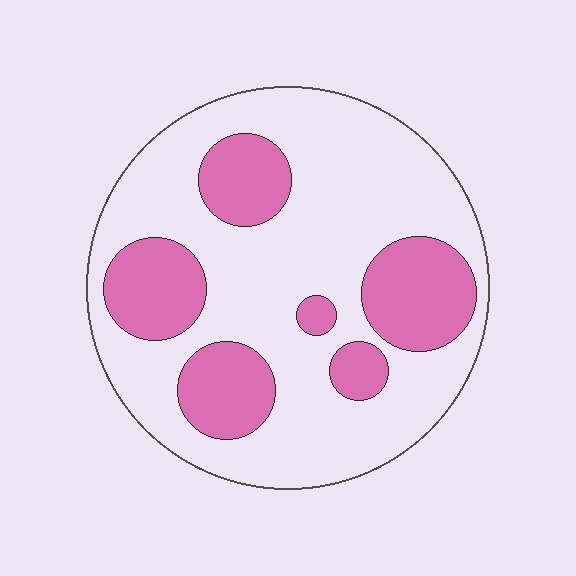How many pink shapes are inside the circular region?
6.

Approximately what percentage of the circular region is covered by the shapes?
Approximately 30%.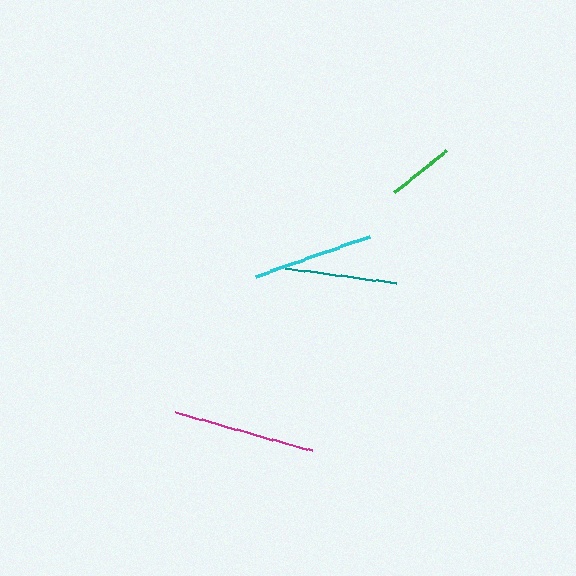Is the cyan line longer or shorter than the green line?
The cyan line is longer than the green line.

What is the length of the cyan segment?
The cyan segment is approximately 121 pixels long.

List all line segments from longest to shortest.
From longest to shortest: magenta, cyan, teal, green.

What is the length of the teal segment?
The teal segment is approximately 112 pixels long.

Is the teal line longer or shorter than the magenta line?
The magenta line is longer than the teal line.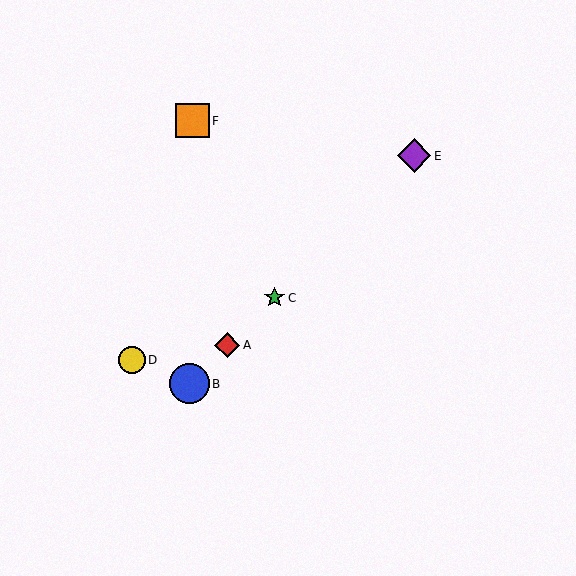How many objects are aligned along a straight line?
4 objects (A, B, C, E) are aligned along a straight line.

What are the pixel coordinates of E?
Object E is at (414, 156).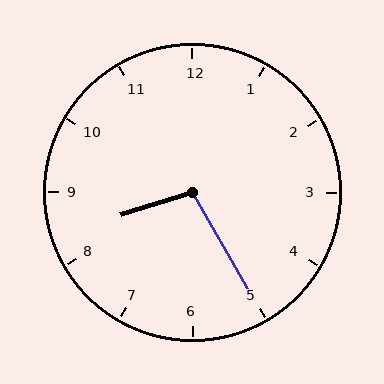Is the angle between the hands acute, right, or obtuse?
It is obtuse.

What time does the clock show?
8:25.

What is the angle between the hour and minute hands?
Approximately 102 degrees.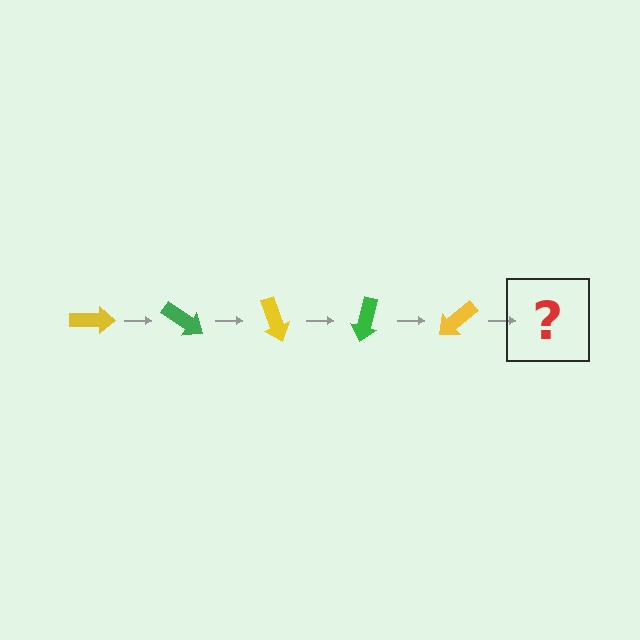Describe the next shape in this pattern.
It should be a green arrow, rotated 175 degrees from the start.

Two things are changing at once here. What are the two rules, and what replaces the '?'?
The two rules are that it rotates 35 degrees each step and the color cycles through yellow and green. The '?' should be a green arrow, rotated 175 degrees from the start.